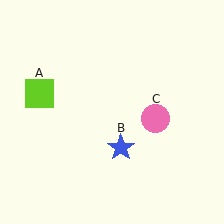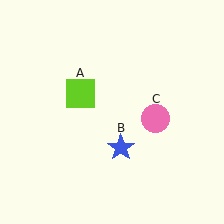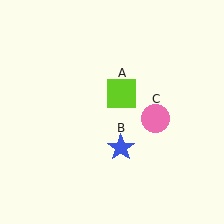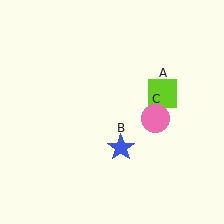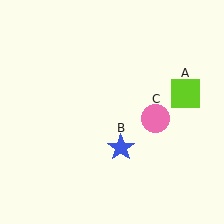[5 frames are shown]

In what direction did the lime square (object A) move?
The lime square (object A) moved right.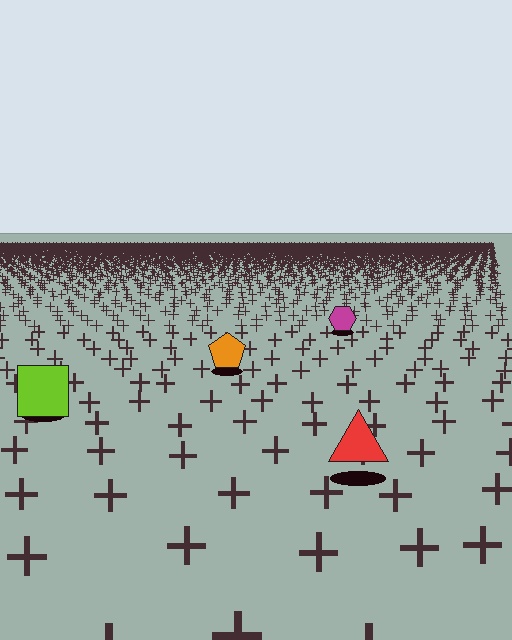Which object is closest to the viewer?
The red triangle is closest. The texture marks near it are larger and more spread out.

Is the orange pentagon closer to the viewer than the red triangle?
No. The red triangle is closer — you can tell from the texture gradient: the ground texture is coarser near it.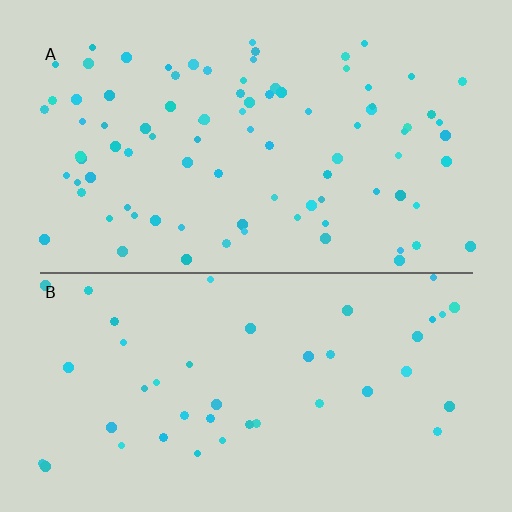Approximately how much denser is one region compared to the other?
Approximately 2.1× — region A over region B.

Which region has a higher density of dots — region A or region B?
A (the top).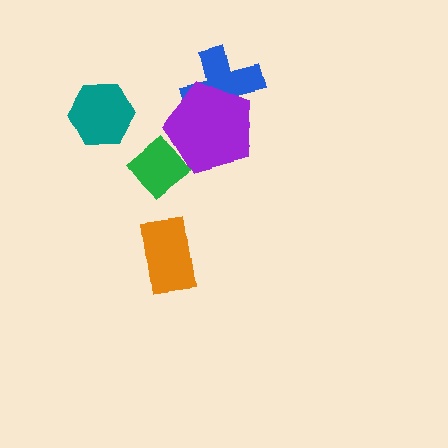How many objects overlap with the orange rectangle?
0 objects overlap with the orange rectangle.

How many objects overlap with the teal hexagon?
0 objects overlap with the teal hexagon.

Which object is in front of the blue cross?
The purple pentagon is in front of the blue cross.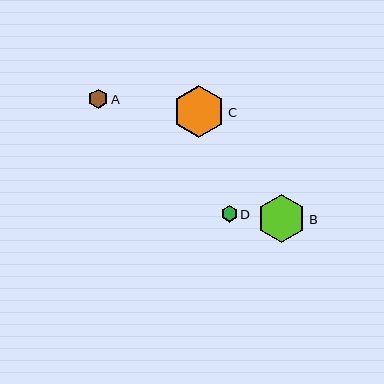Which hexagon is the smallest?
Hexagon D is the smallest with a size of approximately 16 pixels.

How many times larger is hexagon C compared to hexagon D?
Hexagon C is approximately 3.2 times the size of hexagon D.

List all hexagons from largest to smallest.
From largest to smallest: C, B, A, D.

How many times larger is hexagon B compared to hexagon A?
Hexagon B is approximately 2.4 times the size of hexagon A.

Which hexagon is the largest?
Hexagon C is the largest with a size of approximately 53 pixels.